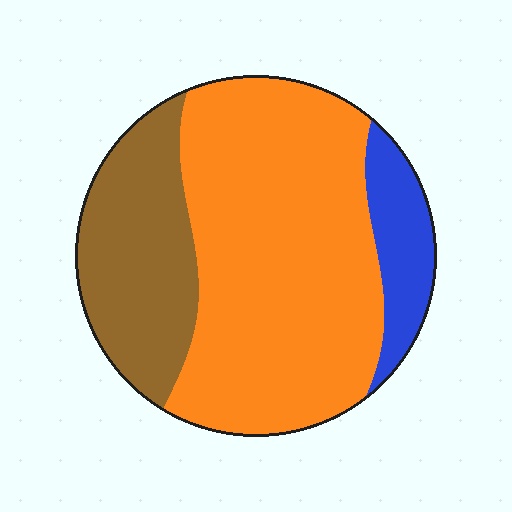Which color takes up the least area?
Blue, at roughly 10%.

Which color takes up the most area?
Orange, at roughly 60%.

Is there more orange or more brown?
Orange.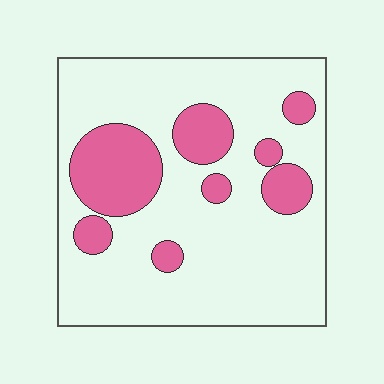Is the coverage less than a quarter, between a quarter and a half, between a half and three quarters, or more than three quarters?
Less than a quarter.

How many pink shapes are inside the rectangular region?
8.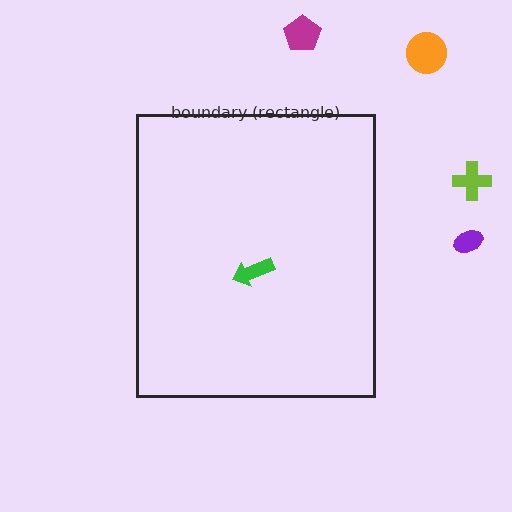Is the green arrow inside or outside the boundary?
Inside.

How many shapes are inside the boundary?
1 inside, 4 outside.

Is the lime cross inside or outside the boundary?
Outside.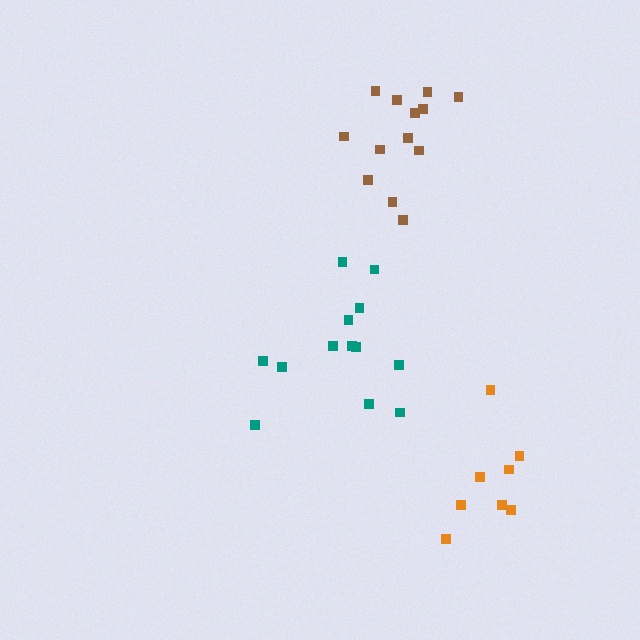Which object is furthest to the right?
The orange cluster is rightmost.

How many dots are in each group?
Group 1: 13 dots, Group 2: 8 dots, Group 3: 13 dots (34 total).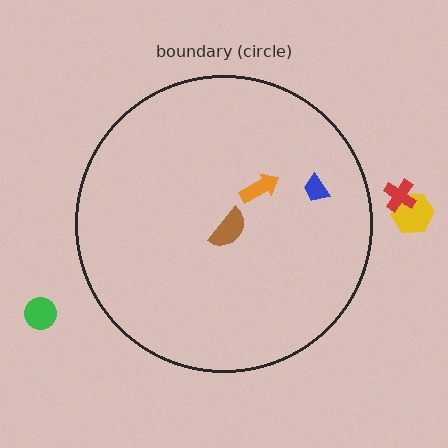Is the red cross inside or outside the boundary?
Outside.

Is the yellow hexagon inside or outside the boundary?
Outside.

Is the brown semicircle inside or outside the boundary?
Inside.